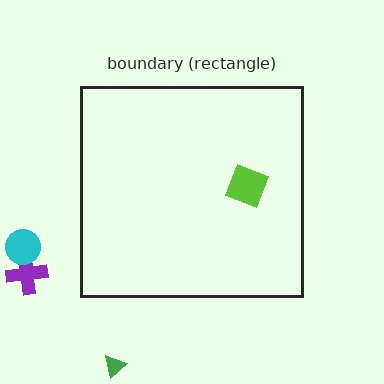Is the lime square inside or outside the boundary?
Inside.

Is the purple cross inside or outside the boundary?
Outside.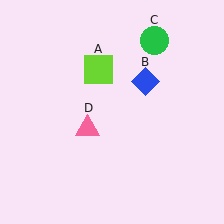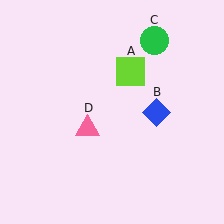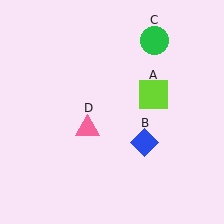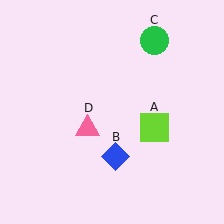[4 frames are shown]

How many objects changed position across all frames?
2 objects changed position: lime square (object A), blue diamond (object B).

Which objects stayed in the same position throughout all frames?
Green circle (object C) and pink triangle (object D) remained stationary.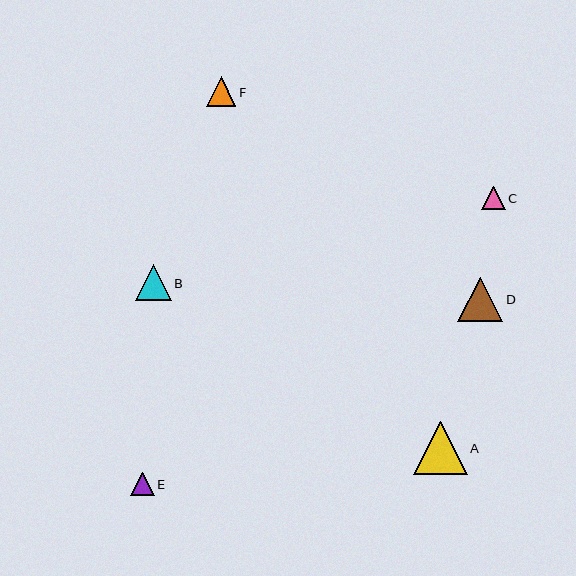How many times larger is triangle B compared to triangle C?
Triangle B is approximately 1.5 times the size of triangle C.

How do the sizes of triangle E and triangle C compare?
Triangle E and triangle C are approximately the same size.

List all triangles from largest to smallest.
From largest to smallest: A, D, B, F, E, C.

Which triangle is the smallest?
Triangle C is the smallest with a size of approximately 23 pixels.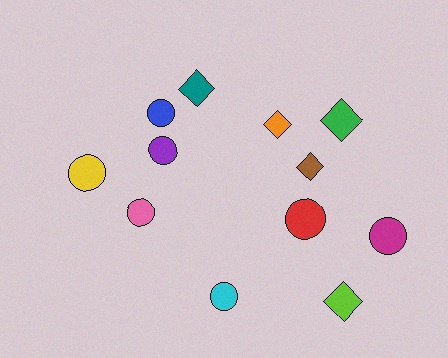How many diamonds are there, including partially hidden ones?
There are 5 diamonds.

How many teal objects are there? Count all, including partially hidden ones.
There is 1 teal object.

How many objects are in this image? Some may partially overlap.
There are 12 objects.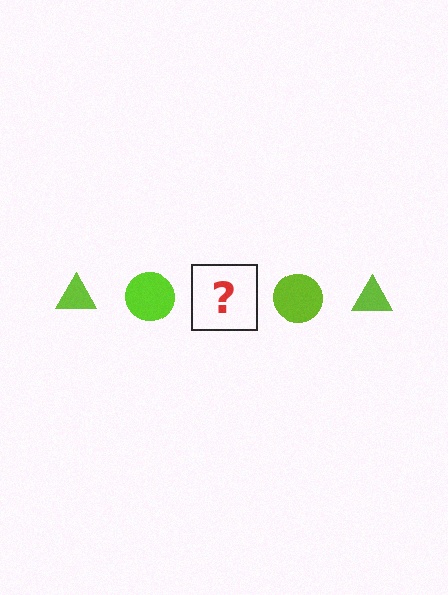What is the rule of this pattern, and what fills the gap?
The rule is that the pattern cycles through triangle, circle shapes in lime. The gap should be filled with a lime triangle.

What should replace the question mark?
The question mark should be replaced with a lime triangle.